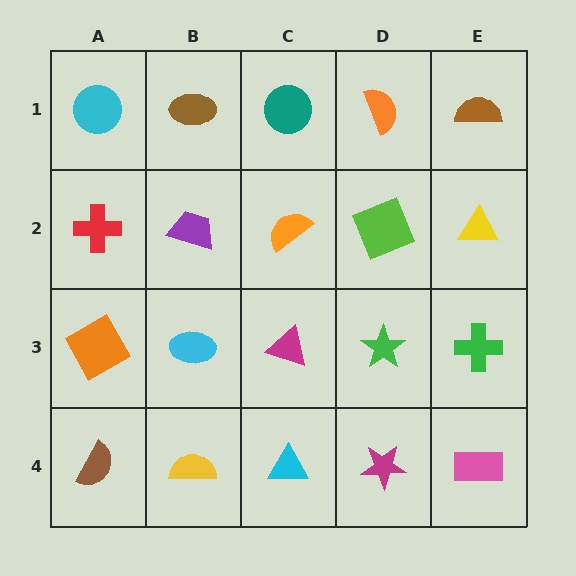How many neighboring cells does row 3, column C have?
4.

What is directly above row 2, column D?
An orange semicircle.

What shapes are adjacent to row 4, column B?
A cyan ellipse (row 3, column B), a brown semicircle (row 4, column A), a cyan triangle (row 4, column C).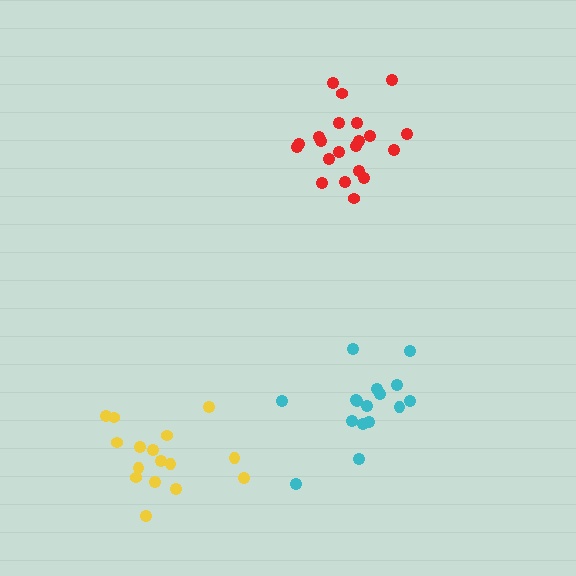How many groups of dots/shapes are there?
There are 3 groups.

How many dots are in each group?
Group 1: 16 dots, Group 2: 21 dots, Group 3: 16 dots (53 total).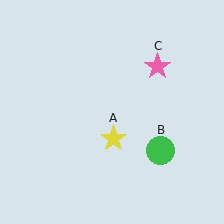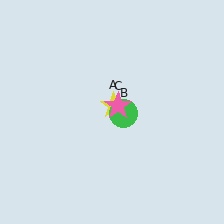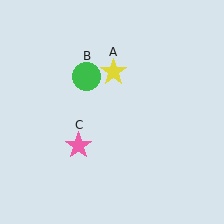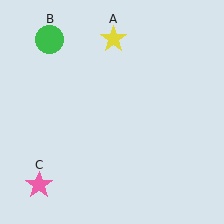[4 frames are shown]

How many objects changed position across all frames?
3 objects changed position: yellow star (object A), green circle (object B), pink star (object C).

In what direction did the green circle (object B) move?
The green circle (object B) moved up and to the left.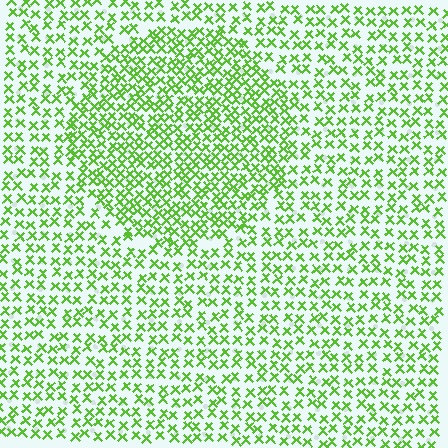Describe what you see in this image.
The image contains small lime elements arranged at two different densities. A circle-shaped region is visible where the elements are more densely packed than the surrounding area.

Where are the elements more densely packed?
The elements are more densely packed inside the circle boundary.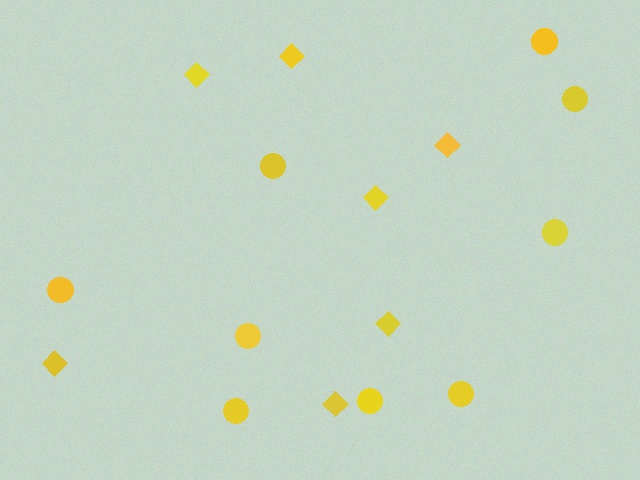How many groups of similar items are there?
There are 2 groups: one group of diamonds (7) and one group of circles (9).